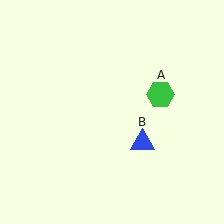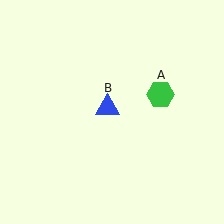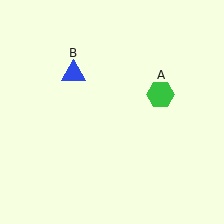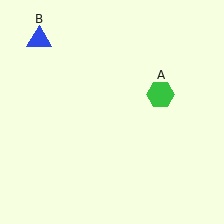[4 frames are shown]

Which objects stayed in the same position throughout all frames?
Green hexagon (object A) remained stationary.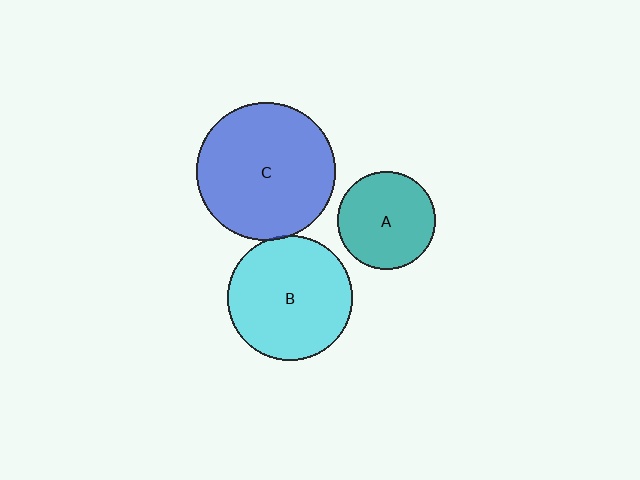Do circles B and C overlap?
Yes.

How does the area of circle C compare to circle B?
Approximately 1.2 times.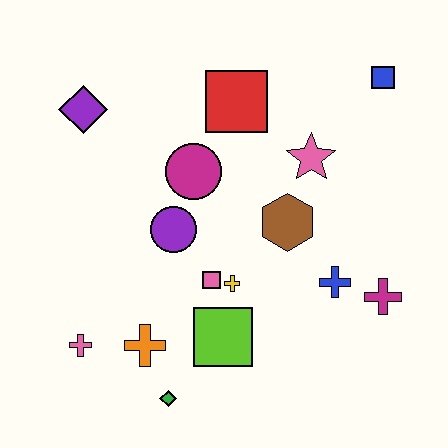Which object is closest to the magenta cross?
The blue cross is closest to the magenta cross.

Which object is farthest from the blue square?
The pink cross is farthest from the blue square.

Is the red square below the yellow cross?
No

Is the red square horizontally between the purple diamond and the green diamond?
No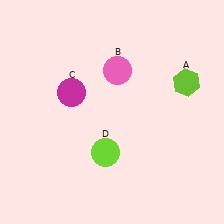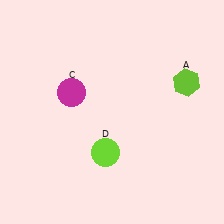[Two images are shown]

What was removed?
The pink circle (B) was removed in Image 2.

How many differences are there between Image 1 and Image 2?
There is 1 difference between the two images.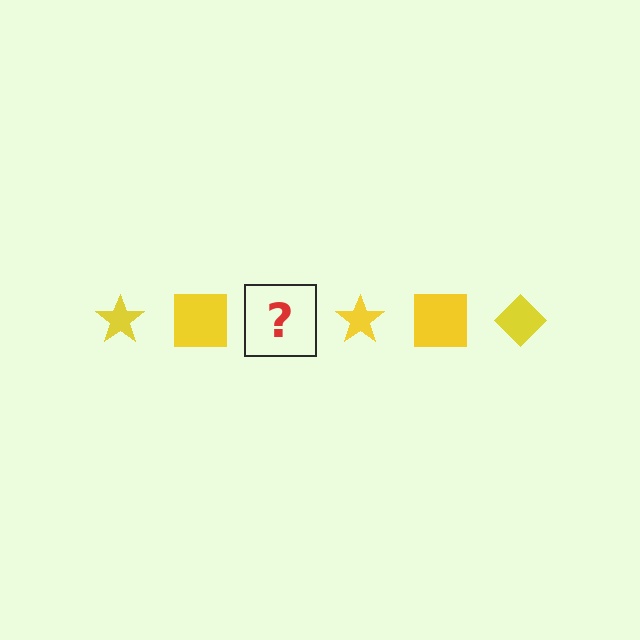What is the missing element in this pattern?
The missing element is a yellow diamond.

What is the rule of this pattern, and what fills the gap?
The rule is that the pattern cycles through star, square, diamond shapes in yellow. The gap should be filled with a yellow diamond.